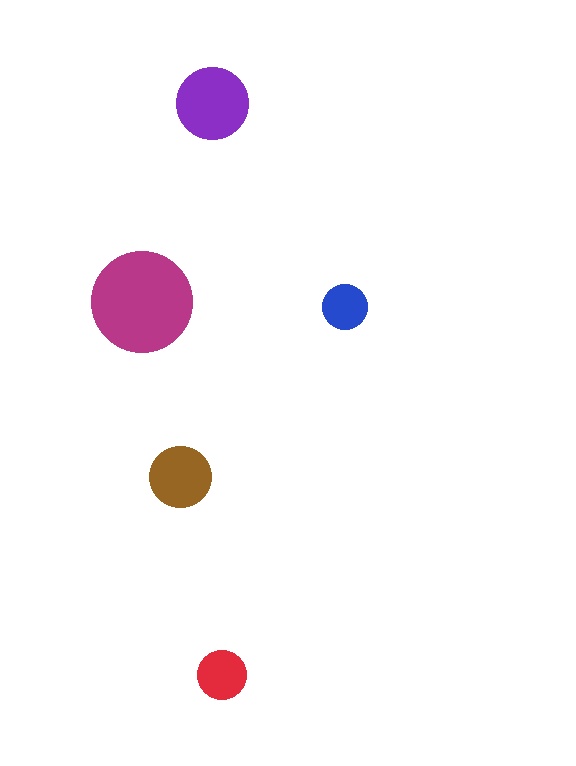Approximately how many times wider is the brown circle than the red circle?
About 1.5 times wider.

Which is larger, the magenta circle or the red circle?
The magenta one.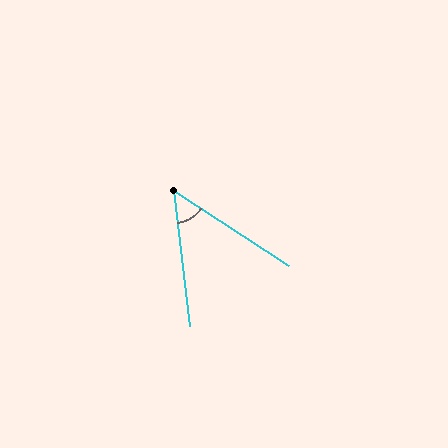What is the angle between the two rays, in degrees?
Approximately 50 degrees.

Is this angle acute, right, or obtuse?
It is acute.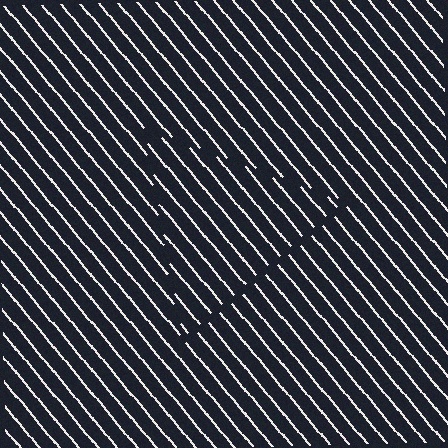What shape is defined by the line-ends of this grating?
An illusory triangle. The interior of the shape contains the same grating, shifted by half a period — the contour is defined by the phase discontinuity where line-ends from the inner and outer gratings abut.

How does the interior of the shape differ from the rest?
The interior of the shape contains the same grating, shifted by half a period — the contour is defined by the phase discontinuity where line-ends from the inner and outer gratings abut.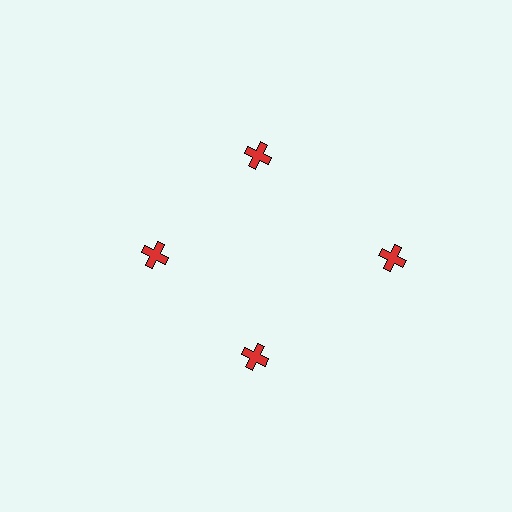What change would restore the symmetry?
The symmetry would be restored by moving it inward, back onto the ring so that all 4 crosses sit at equal angles and equal distance from the center.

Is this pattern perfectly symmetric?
No. The 4 red crosses are arranged in a ring, but one element near the 3 o'clock position is pushed outward from the center, breaking the 4-fold rotational symmetry.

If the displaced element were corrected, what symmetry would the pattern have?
It would have 4-fold rotational symmetry — the pattern would map onto itself every 90 degrees.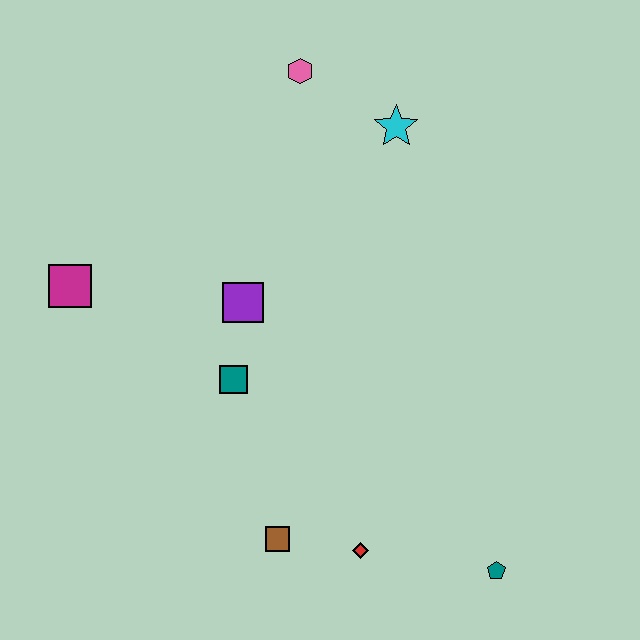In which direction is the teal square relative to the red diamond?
The teal square is above the red diamond.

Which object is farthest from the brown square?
The pink hexagon is farthest from the brown square.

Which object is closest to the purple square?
The teal square is closest to the purple square.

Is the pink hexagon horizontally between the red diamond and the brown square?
Yes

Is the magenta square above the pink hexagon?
No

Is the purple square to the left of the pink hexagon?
Yes